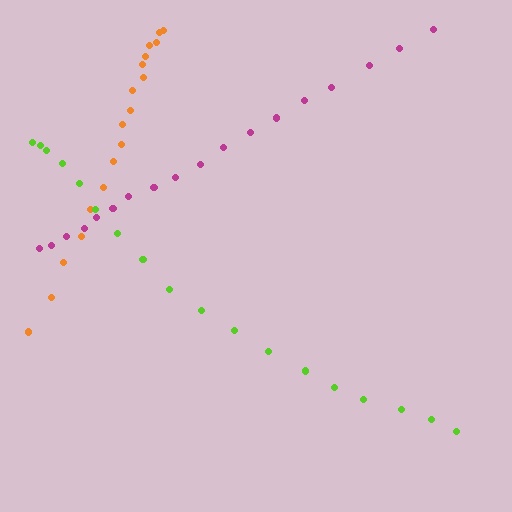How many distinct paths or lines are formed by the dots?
There are 3 distinct paths.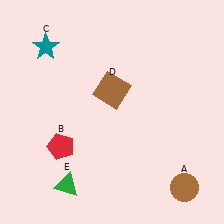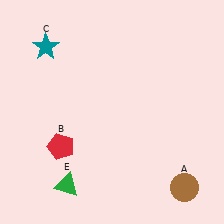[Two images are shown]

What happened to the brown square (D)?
The brown square (D) was removed in Image 2. It was in the top-right area of Image 1.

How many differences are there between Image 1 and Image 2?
There is 1 difference between the two images.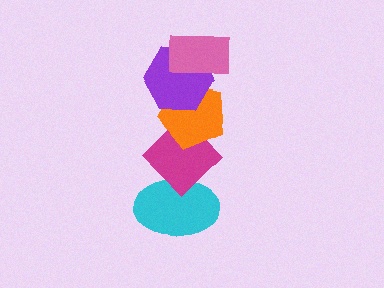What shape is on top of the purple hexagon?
The pink rectangle is on top of the purple hexagon.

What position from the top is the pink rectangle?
The pink rectangle is 1st from the top.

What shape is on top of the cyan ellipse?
The magenta diamond is on top of the cyan ellipse.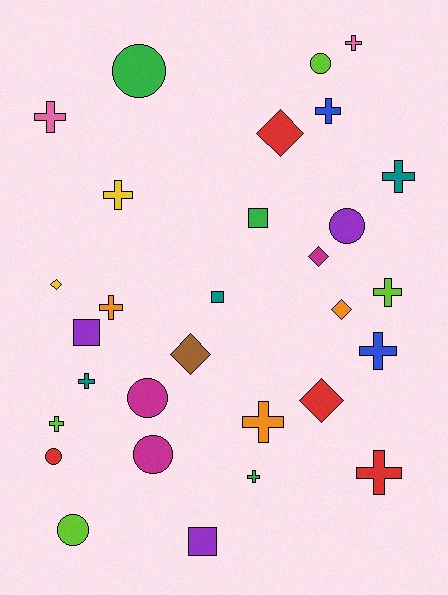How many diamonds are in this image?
There are 6 diamonds.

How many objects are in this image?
There are 30 objects.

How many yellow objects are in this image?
There are 2 yellow objects.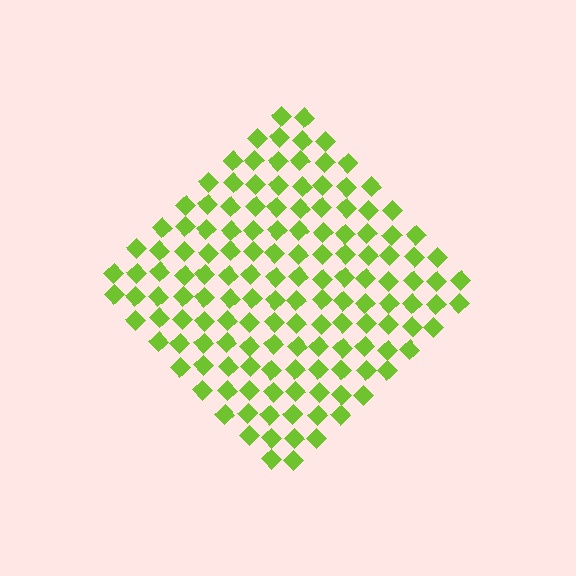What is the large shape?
The large shape is a diamond.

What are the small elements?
The small elements are diamonds.